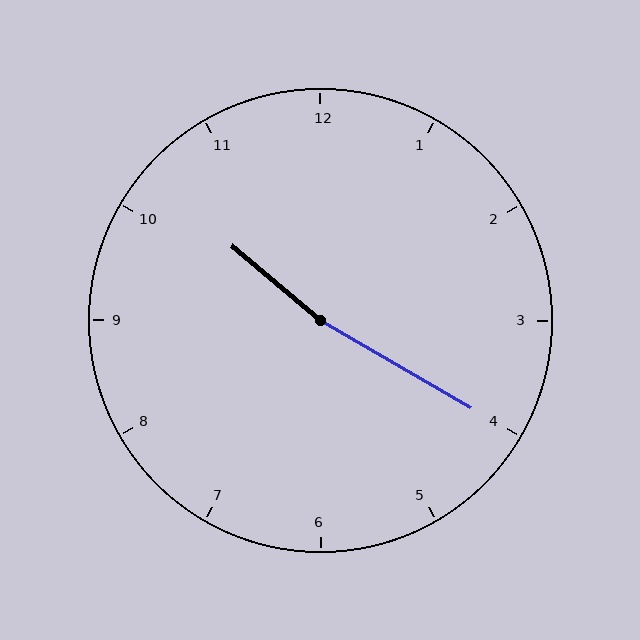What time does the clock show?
10:20.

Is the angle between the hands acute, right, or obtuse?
It is obtuse.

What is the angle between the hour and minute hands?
Approximately 170 degrees.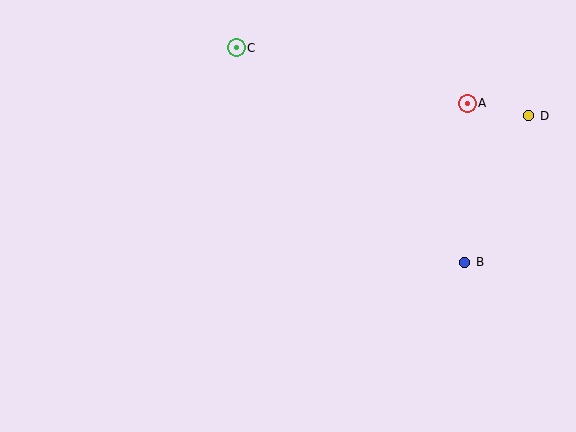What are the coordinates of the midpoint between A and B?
The midpoint between A and B is at (466, 183).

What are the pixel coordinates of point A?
Point A is at (467, 103).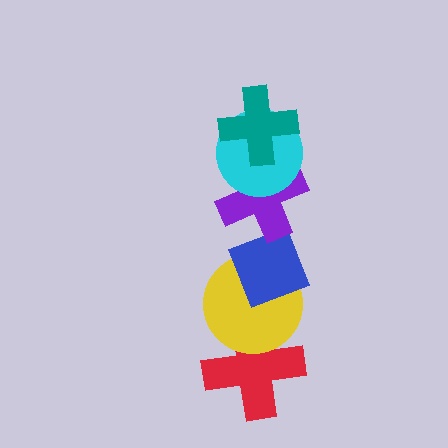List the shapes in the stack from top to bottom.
From top to bottom: the teal cross, the cyan circle, the purple cross, the blue diamond, the yellow circle, the red cross.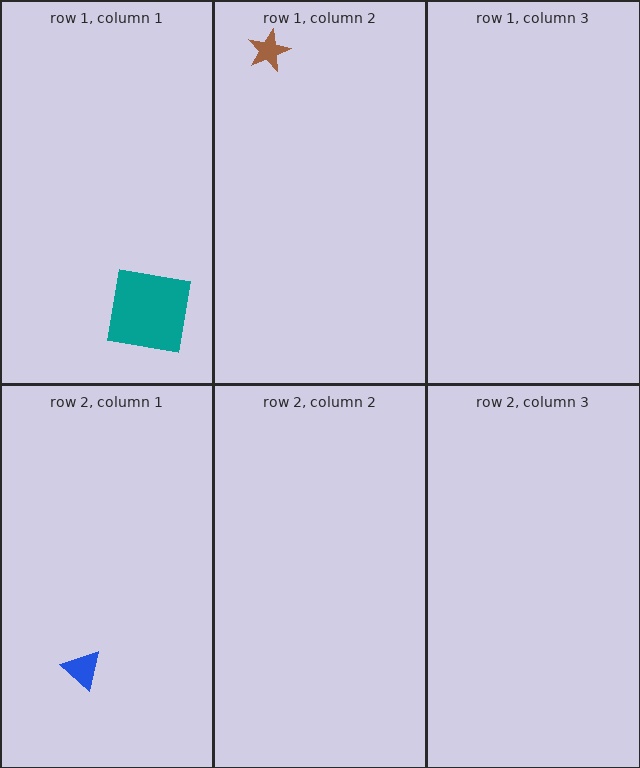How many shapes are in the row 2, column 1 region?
1.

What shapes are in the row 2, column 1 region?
The blue triangle.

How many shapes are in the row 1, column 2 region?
1.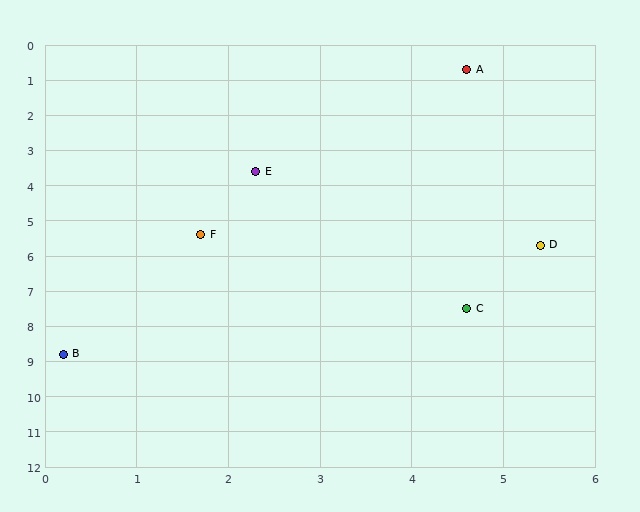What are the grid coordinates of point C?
Point C is at approximately (4.6, 7.5).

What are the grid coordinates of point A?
Point A is at approximately (4.6, 0.7).